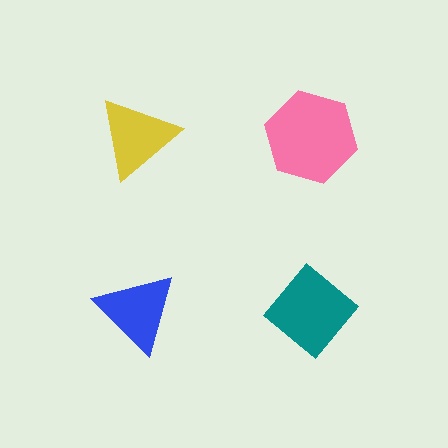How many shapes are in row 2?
2 shapes.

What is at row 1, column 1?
A yellow triangle.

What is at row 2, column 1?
A blue triangle.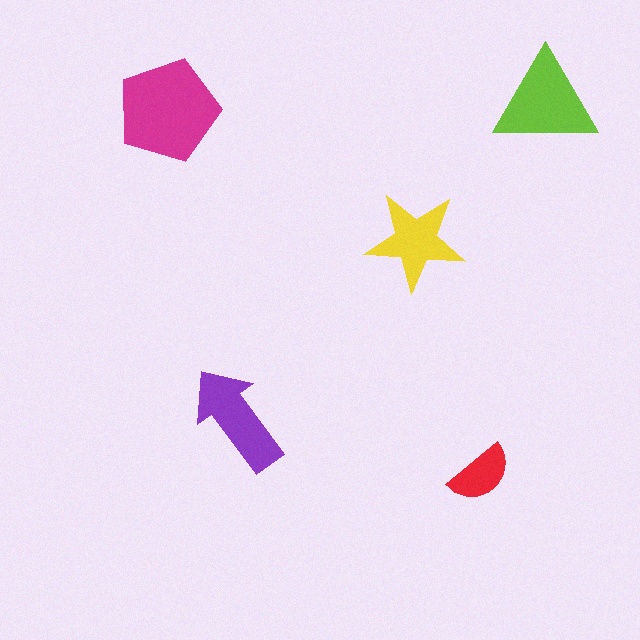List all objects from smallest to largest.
The red semicircle, the yellow star, the purple arrow, the lime triangle, the magenta pentagon.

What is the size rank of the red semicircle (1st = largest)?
5th.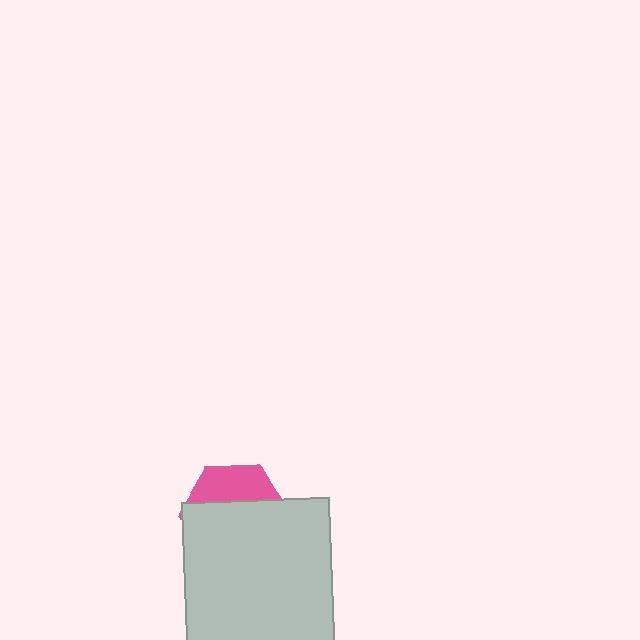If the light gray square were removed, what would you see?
You would see the complete pink hexagon.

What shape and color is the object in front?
The object in front is a light gray square.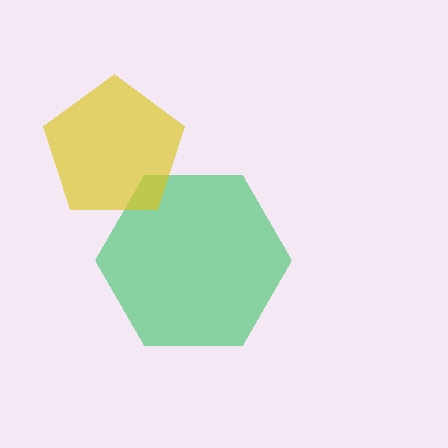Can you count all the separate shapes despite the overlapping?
Yes, there are 2 separate shapes.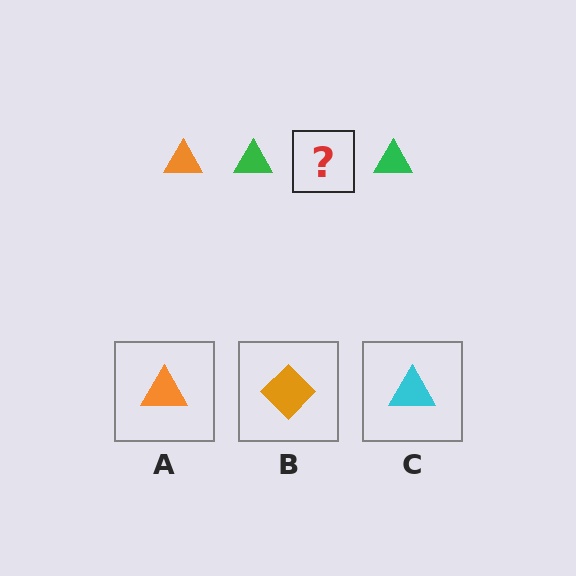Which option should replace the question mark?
Option A.